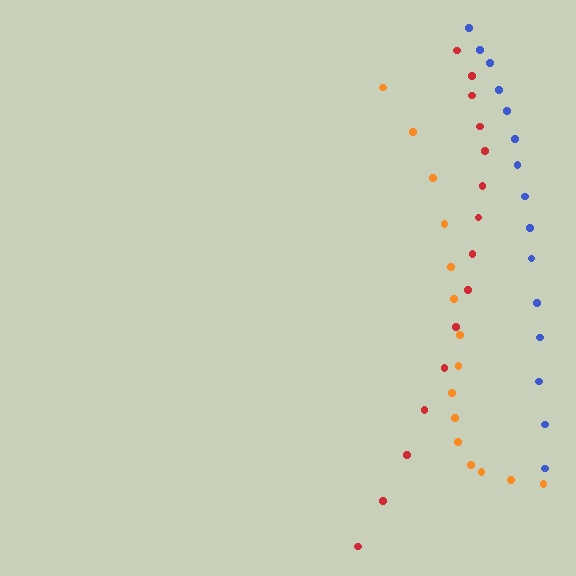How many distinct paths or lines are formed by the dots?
There are 3 distinct paths.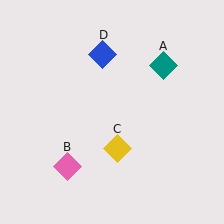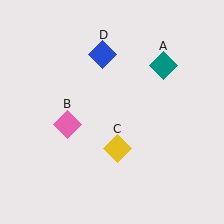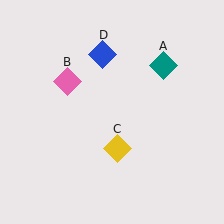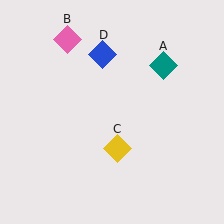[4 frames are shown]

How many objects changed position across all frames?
1 object changed position: pink diamond (object B).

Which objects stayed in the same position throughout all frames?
Teal diamond (object A) and yellow diamond (object C) and blue diamond (object D) remained stationary.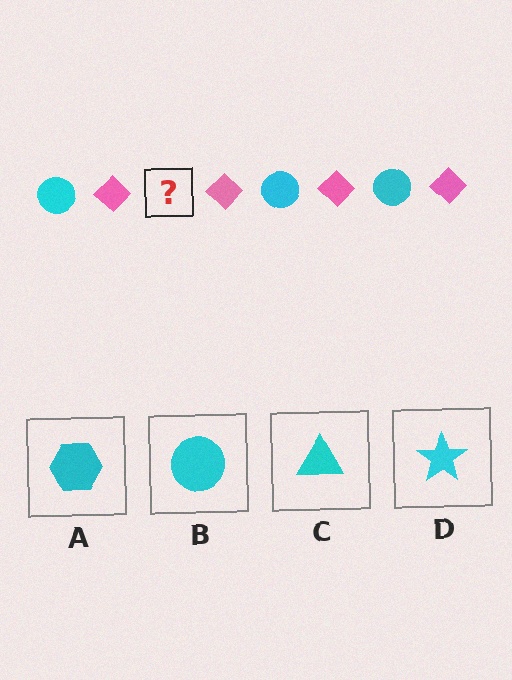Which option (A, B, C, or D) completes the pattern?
B.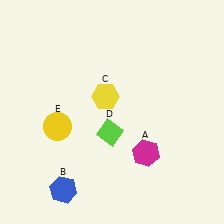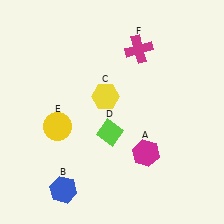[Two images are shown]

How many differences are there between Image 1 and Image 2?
There is 1 difference between the two images.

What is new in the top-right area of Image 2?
A magenta cross (F) was added in the top-right area of Image 2.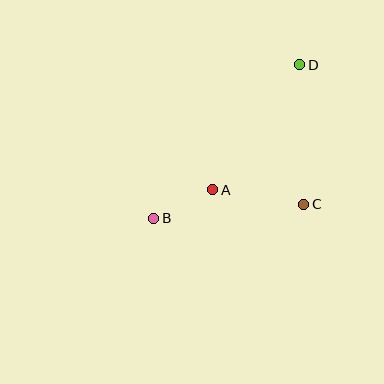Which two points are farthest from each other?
Points B and D are farthest from each other.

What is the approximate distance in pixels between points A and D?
The distance between A and D is approximately 152 pixels.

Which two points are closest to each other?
Points A and B are closest to each other.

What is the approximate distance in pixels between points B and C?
The distance between B and C is approximately 151 pixels.